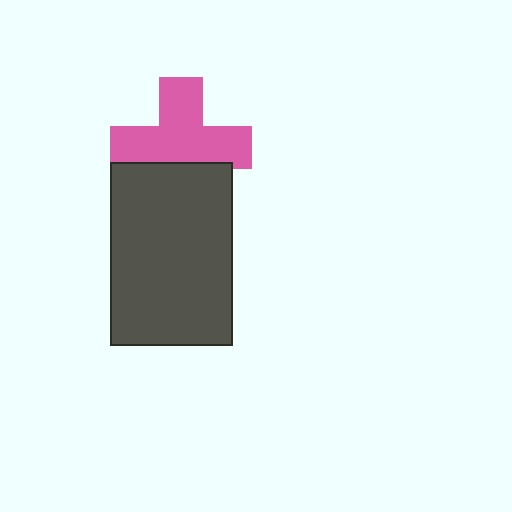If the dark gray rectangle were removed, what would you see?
You would see the complete pink cross.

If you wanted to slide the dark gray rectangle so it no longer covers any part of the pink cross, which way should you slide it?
Slide it down — that is the most direct way to separate the two shapes.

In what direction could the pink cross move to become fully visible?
The pink cross could move up. That would shift it out from behind the dark gray rectangle entirely.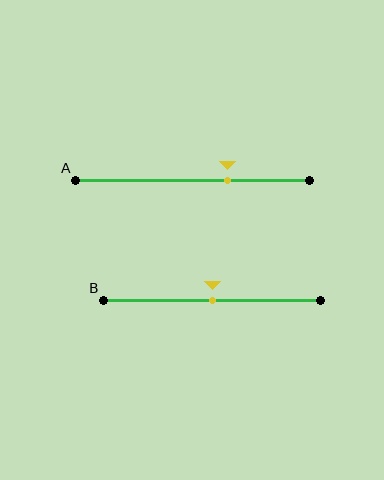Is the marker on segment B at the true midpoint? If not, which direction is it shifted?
Yes, the marker on segment B is at the true midpoint.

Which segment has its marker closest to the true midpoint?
Segment B has its marker closest to the true midpoint.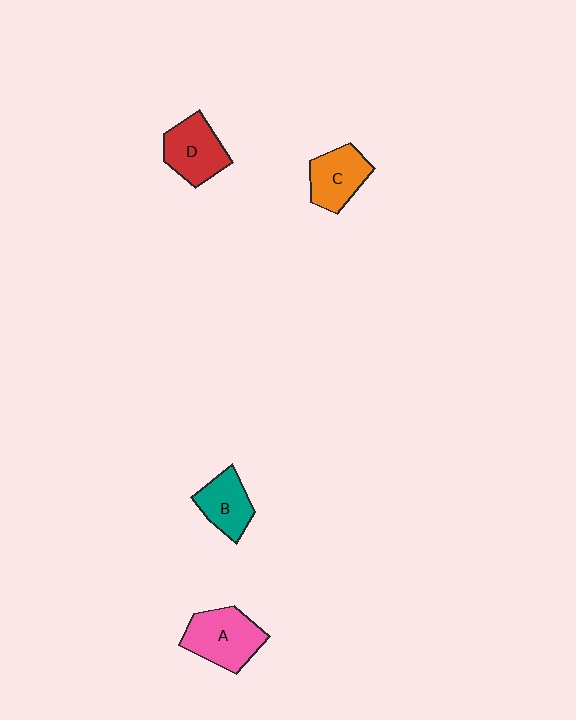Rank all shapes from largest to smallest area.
From largest to smallest: A (pink), D (red), C (orange), B (teal).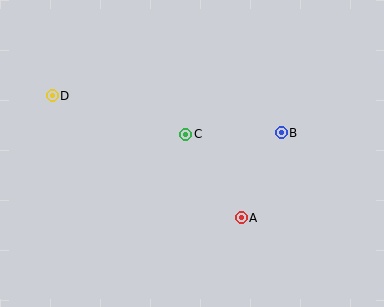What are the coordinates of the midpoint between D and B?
The midpoint between D and B is at (167, 114).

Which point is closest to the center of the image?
Point C at (186, 134) is closest to the center.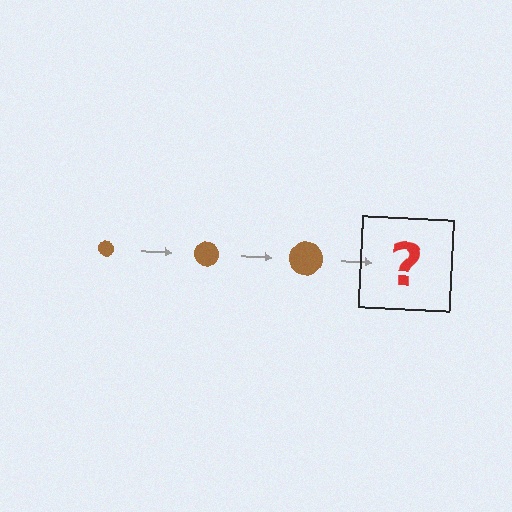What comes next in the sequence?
The next element should be a brown circle, larger than the previous one.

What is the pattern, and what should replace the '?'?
The pattern is that the circle gets progressively larger each step. The '?' should be a brown circle, larger than the previous one.